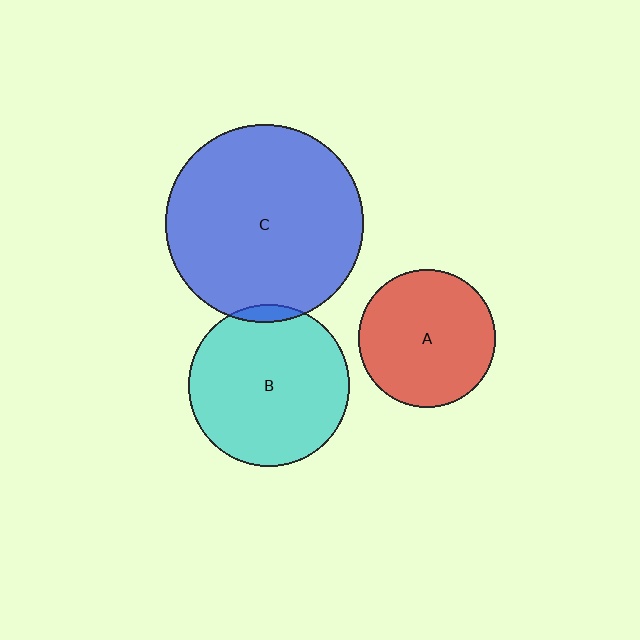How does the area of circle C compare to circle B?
Approximately 1.5 times.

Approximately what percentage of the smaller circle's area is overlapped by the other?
Approximately 5%.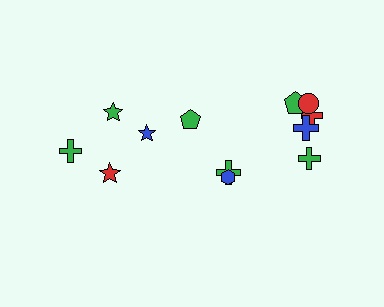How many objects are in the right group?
There are 8 objects.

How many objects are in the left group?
There are 4 objects.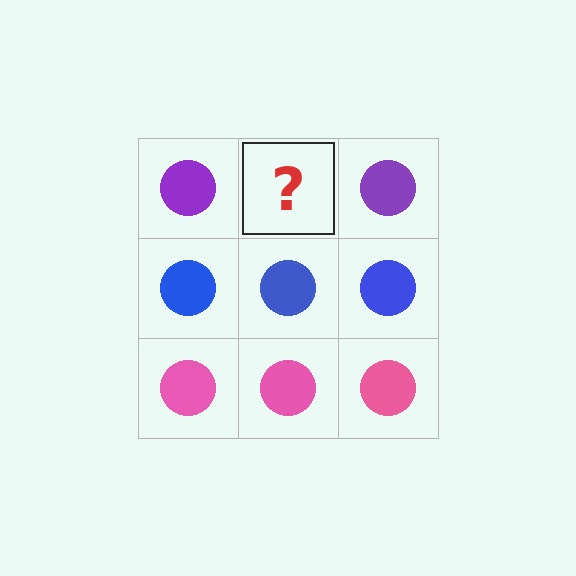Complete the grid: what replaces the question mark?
The question mark should be replaced with a purple circle.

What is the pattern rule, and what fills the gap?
The rule is that each row has a consistent color. The gap should be filled with a purple circle.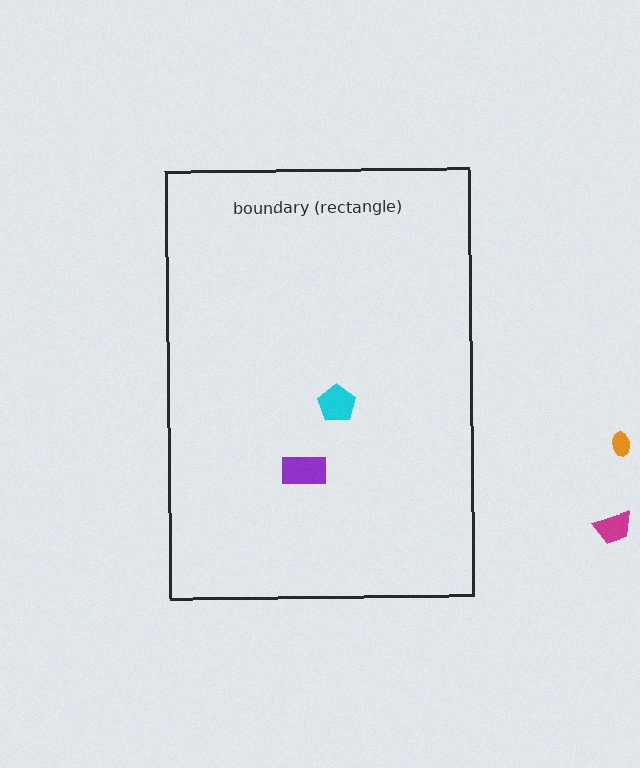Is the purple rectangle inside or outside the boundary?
Inside.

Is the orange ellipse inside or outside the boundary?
Outside.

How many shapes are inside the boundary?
2 inside, 2 outside.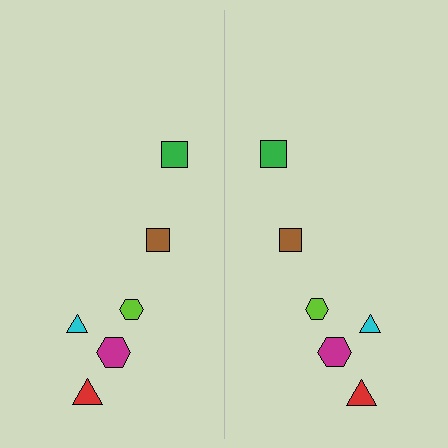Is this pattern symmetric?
Yes, this pattern has bilateral (reflection) symmetry.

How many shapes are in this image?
There are 12 shapes in this image.